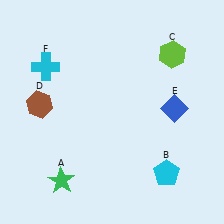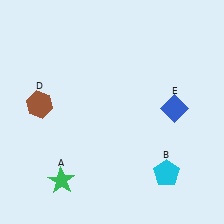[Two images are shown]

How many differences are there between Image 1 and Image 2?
There are 2 differences between the two images.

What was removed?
The lime hexagon (C), the cyan cross (F) were removed in Image 2.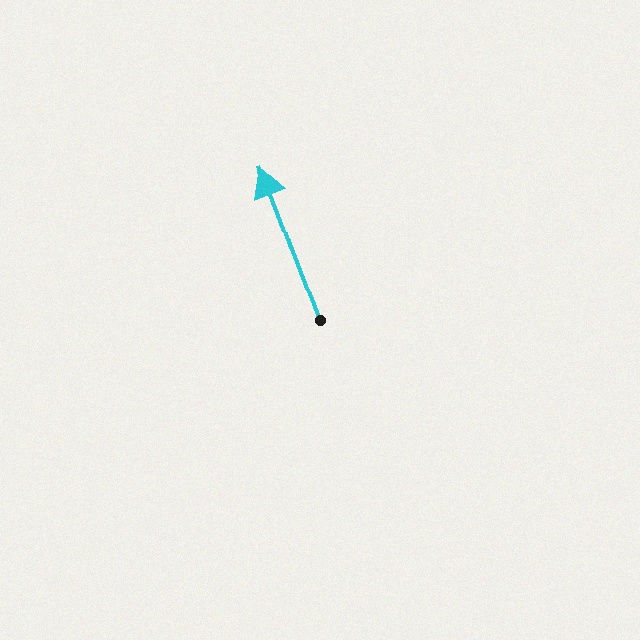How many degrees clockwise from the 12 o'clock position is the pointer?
Approximately 339 degrees.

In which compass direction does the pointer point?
North.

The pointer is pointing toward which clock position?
Roughly 11 o'clock.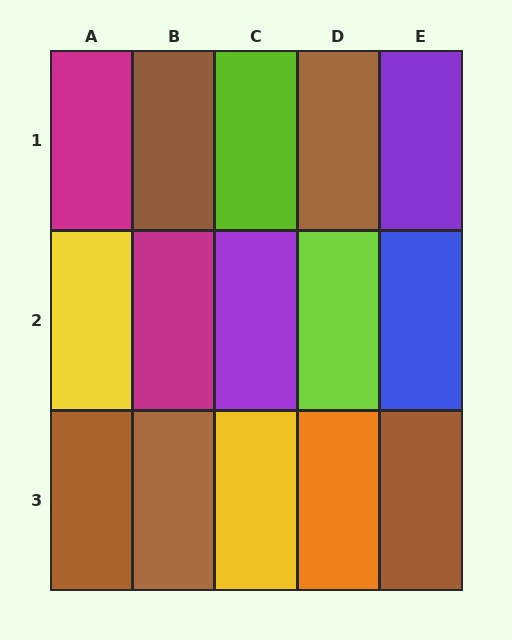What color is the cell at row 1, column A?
Magenta.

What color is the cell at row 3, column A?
Brown.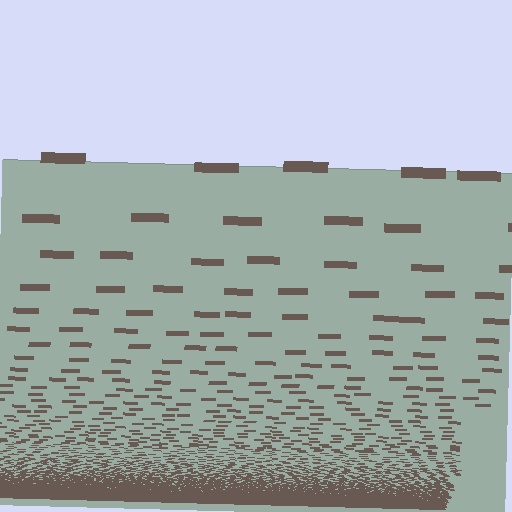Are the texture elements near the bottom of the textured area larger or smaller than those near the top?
Smaller. The gradient is inverted — elements near the bottom are smaller and denser.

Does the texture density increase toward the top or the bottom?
Density increases toward the bottom.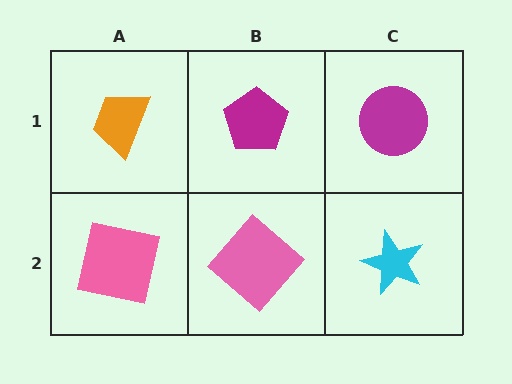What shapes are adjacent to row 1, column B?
A pink diamond (row 2, column B), an orange trapezoid (row 1, column A), a magenta circle (row 1, column C).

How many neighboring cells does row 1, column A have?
2.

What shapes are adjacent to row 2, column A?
An orange trapezoid (row 1, column A), a pink diamond (row 2, column B).